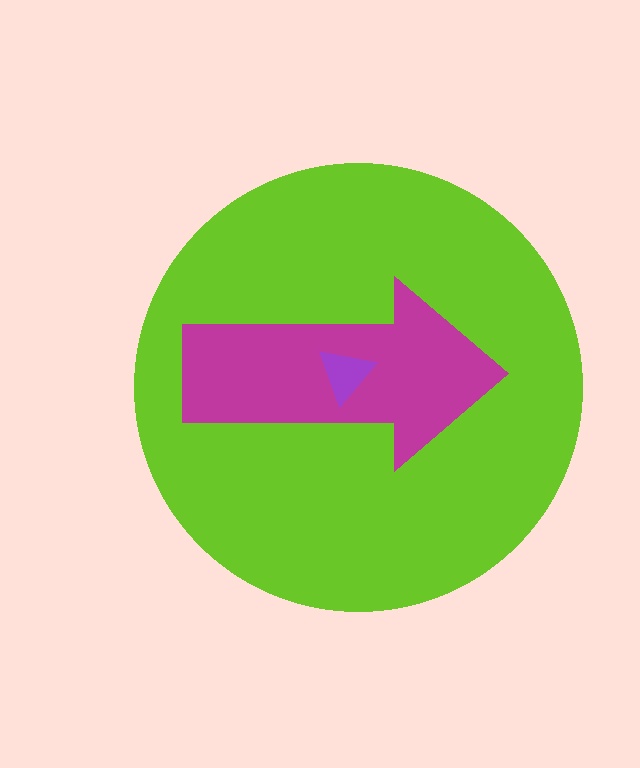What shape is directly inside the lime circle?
The magenta arrow.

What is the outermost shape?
The lime circle.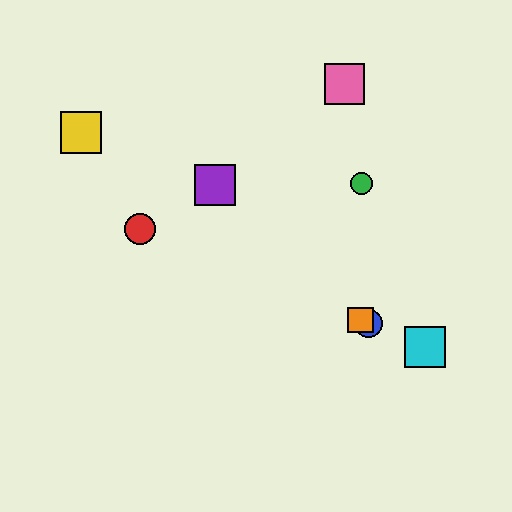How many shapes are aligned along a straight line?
4 shapes (the red circle, the blue circle, the orange square, the cyan square) are aligned along a straight line.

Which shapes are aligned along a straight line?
The red circle, the blue circle, the orange square, the cyan square are aligned along a straight line.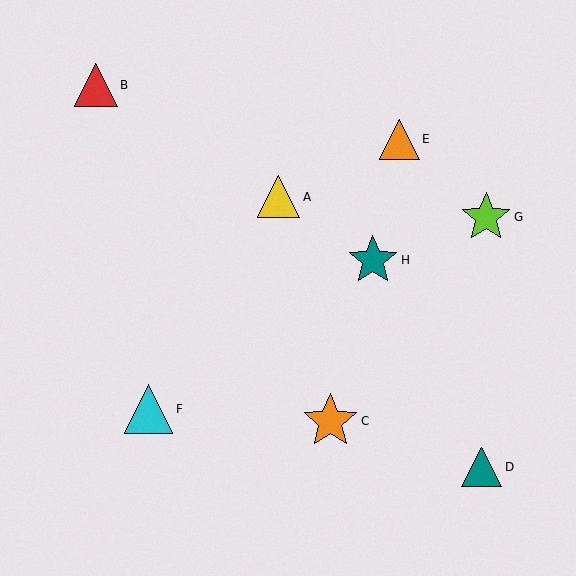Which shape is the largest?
The orange star (labeled C) is the largest.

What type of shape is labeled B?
Shape B is a red triangle.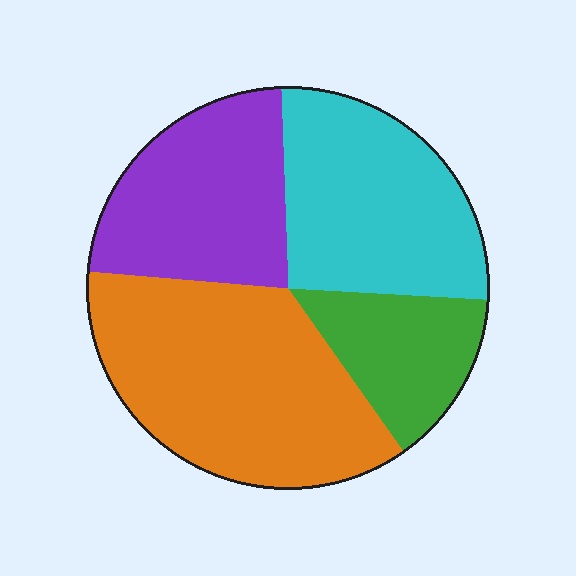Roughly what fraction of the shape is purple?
Purple takes up about one quarter (1/4) of the shape.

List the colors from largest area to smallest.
From largest to smallest: orange, cyan, purple, green.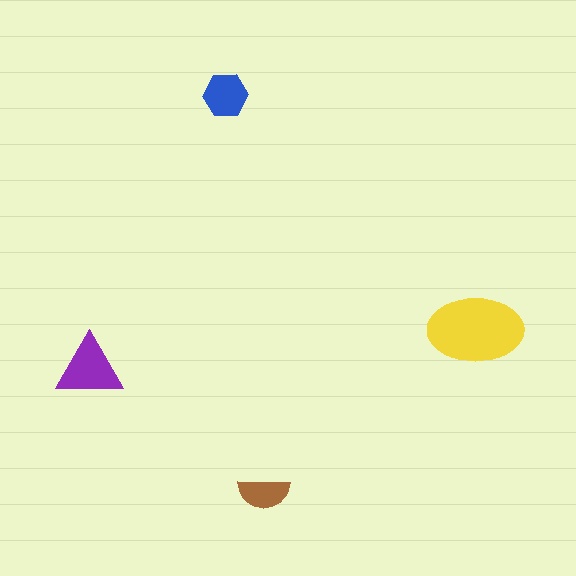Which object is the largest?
The yellow ellipse.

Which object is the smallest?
The brown semicircle.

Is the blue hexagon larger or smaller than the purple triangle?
Smaller.